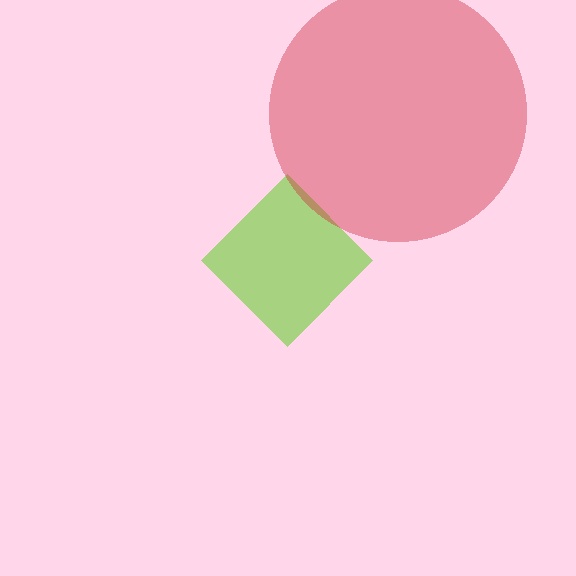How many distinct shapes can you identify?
There are 2 distinct shapes: a lime diamond, a red circle.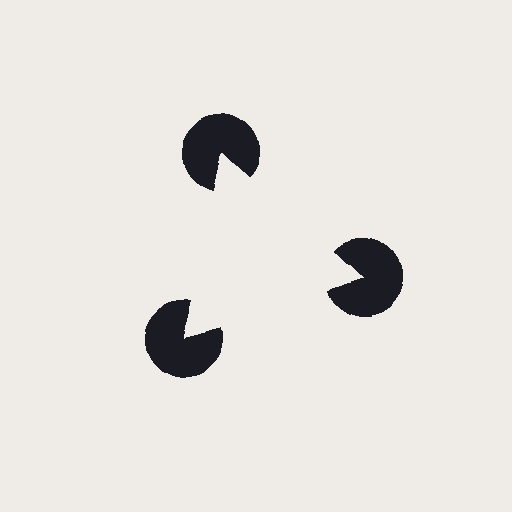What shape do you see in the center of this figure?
An illusory triangle — its edges are inferred from the aligned wedge cuts in the pac-man discs, not physically drawn.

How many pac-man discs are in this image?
There are 3 — one at each vertex of the illusory triangle.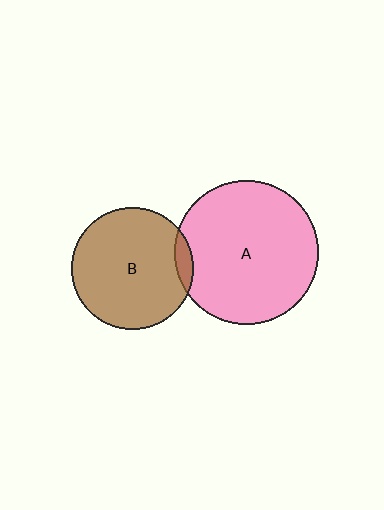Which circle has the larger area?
Circle A (pink).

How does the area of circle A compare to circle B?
Approximately 1.4 times.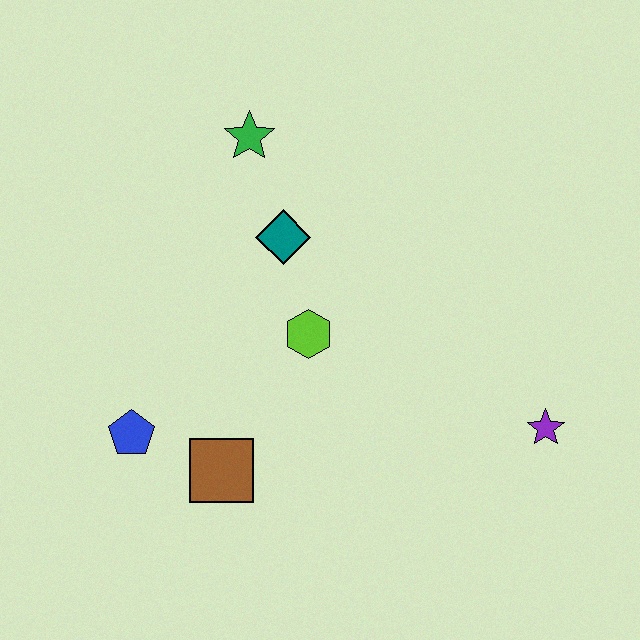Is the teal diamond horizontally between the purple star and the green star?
Yes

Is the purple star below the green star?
Yes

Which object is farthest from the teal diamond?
The purple star is farthest from the teal diamond.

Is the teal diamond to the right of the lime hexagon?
No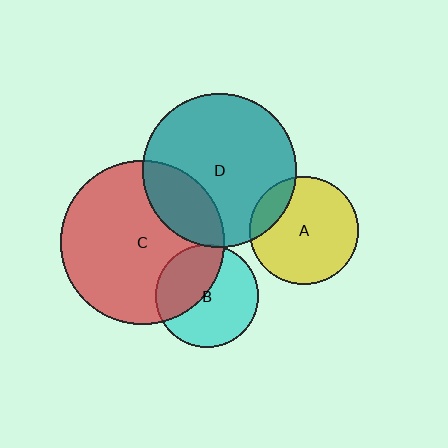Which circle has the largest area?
Circle C (red).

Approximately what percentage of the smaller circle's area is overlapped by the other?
Approximately 5%.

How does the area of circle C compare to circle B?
Approximately 2.5 times.